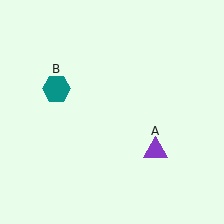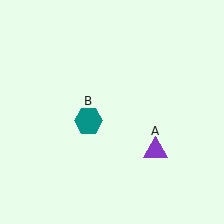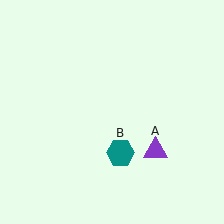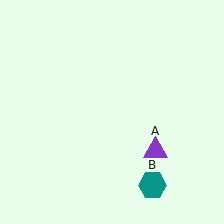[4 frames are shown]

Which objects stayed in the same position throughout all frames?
Purple triangle (object A) remained stationary.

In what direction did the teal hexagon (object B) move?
The teal hexagon (object B) moved down and to the right.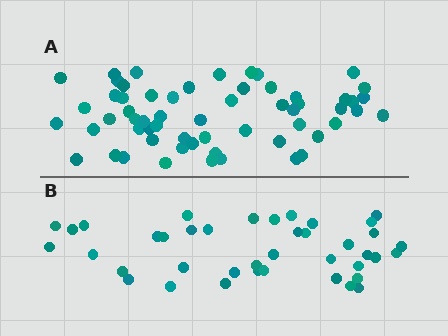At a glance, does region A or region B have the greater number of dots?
Region A (the top region) has more dots.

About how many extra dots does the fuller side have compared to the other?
Region A has approximately 20 more dots than region B.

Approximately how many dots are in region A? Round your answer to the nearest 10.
About 60 dots. (The exact count is 59, which rounds to 60.)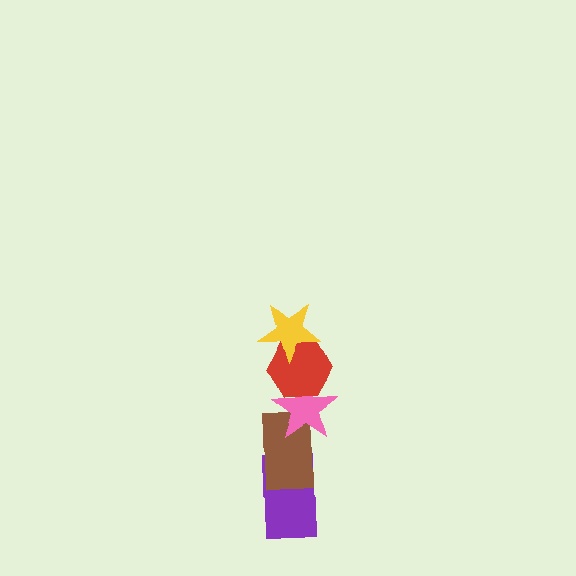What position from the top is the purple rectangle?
The purple rectangle is 5th from the top.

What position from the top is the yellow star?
The yellow star is 1st from the top.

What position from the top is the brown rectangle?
The brown rectangle is 4th from the top.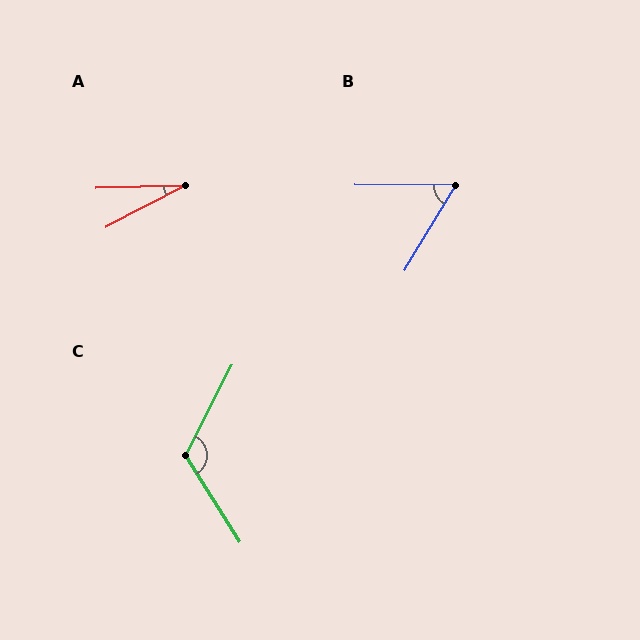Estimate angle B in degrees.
Approximately 59 degrees.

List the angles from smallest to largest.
A (25°), B (59°), C (120°).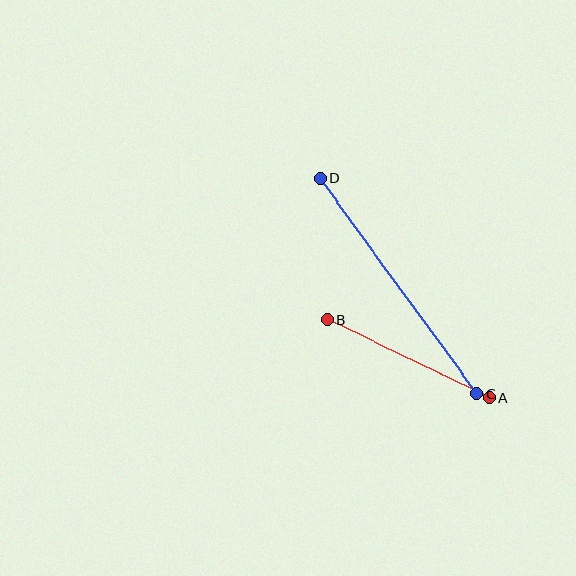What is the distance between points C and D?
The distance is approximately 267 pixels.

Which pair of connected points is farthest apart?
Points C and D are farthest apart.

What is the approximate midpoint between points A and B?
The midpoint is at approximately (408, 359) pixels.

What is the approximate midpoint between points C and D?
The midpoint is at approximately (398, 286) pixels.